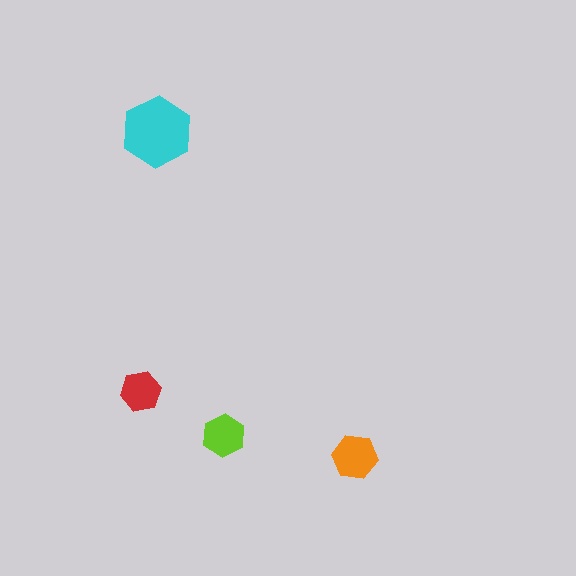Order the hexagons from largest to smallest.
the cyan one, the orange one, the lime one, the red one.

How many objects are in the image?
There are 4 objects in the image.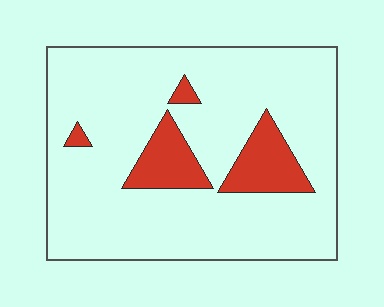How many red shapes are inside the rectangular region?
4.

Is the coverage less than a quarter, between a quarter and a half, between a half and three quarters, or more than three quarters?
Less than a quarter.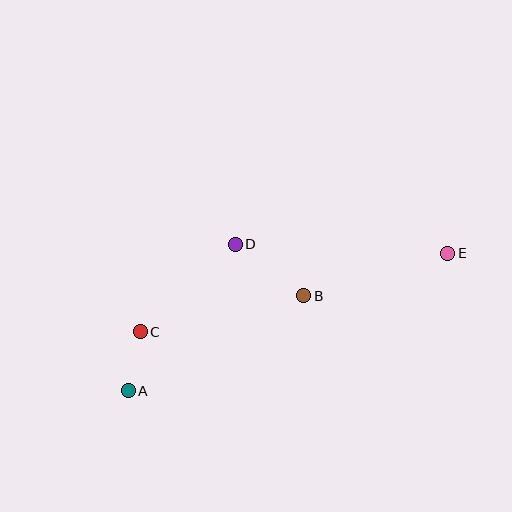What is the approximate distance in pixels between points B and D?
The distance between B and D is approximately 85 pixels.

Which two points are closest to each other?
Points A and C are closest to each other.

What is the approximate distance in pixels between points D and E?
The distance between D and E is approximately 213 pixels.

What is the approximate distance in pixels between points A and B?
The distance between A and B is approximately 199 pixels.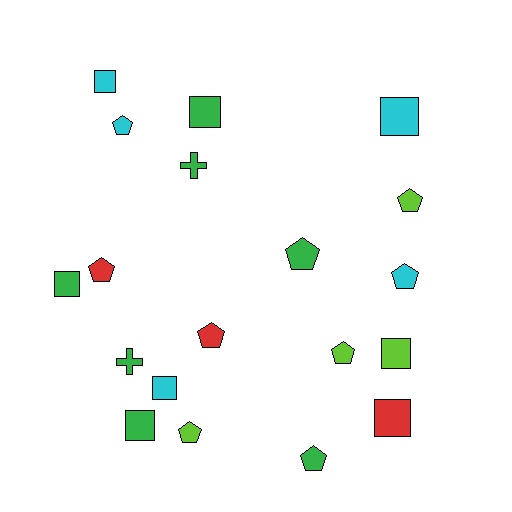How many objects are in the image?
There are 19 objects.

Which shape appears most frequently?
Pentagon, with 9 objects.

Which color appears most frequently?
Green, with 7 objects.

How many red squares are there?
There is 1 red square.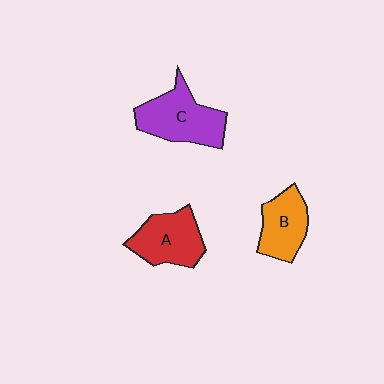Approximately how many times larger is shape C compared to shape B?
Approximately 1.4 times.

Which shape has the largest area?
Shape C (purple).